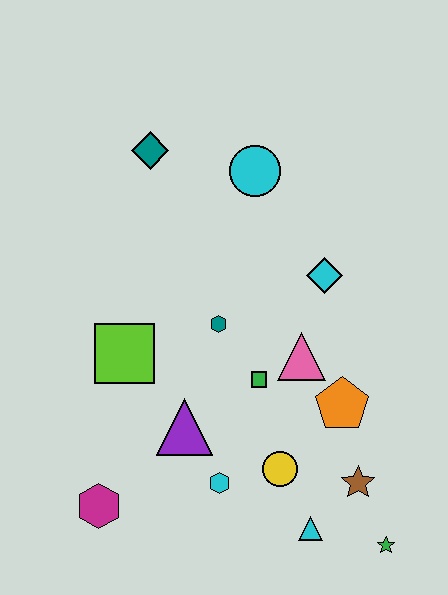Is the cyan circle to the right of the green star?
No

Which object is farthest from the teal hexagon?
The green star is farthest from the teal hexagon.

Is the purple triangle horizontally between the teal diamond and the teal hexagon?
Yes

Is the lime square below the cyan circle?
Yes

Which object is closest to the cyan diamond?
The pink triangle is closest to the cyan diamond.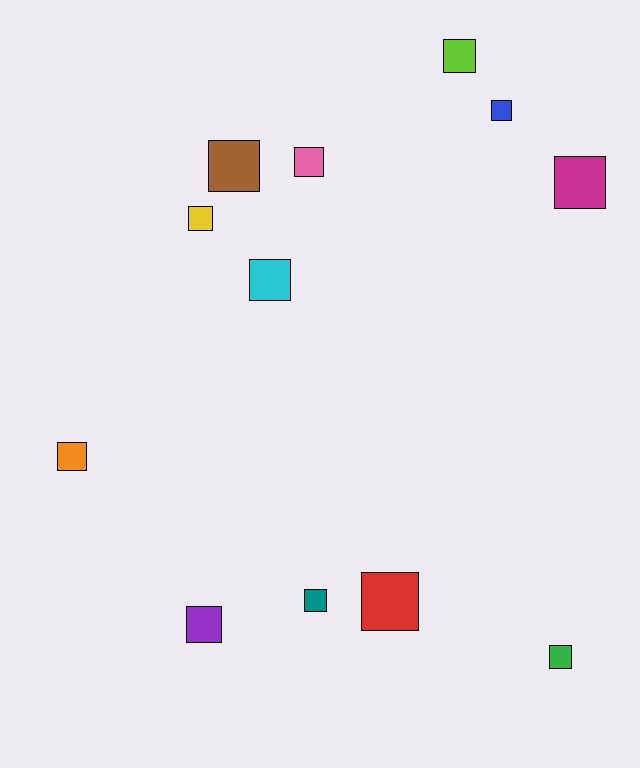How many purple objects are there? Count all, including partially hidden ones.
There is 1 purple object.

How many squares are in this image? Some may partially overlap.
There are 12 squares.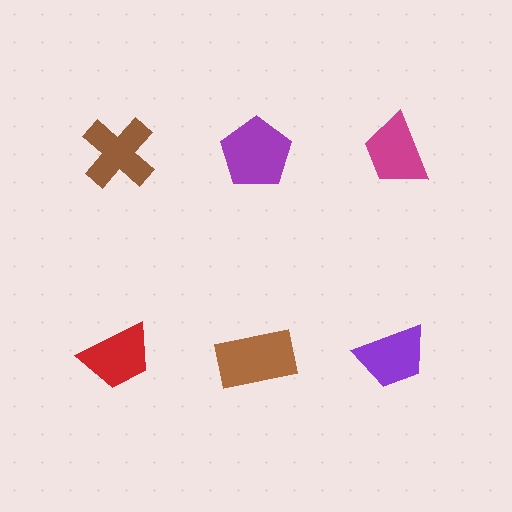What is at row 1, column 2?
A purple pentagon.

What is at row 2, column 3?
A purple trapezoid.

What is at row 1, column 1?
A brown cross.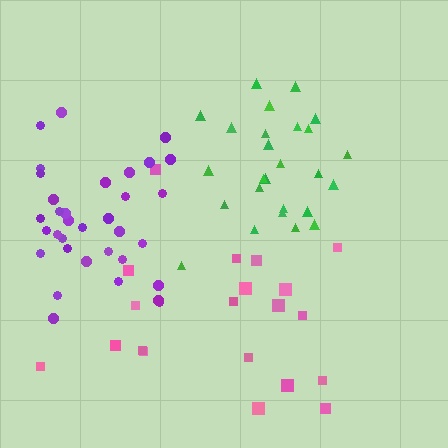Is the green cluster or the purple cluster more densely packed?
Green.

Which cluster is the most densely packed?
Green.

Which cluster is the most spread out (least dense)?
Pink.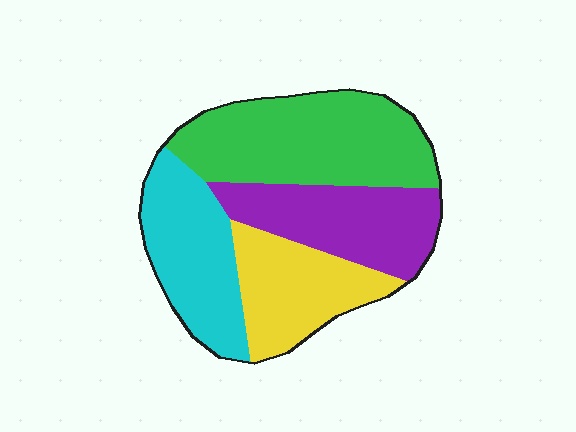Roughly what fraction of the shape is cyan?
Cyan takes up about one quarter (1/4) of the shape.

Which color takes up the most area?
Green, at roughly 35%.